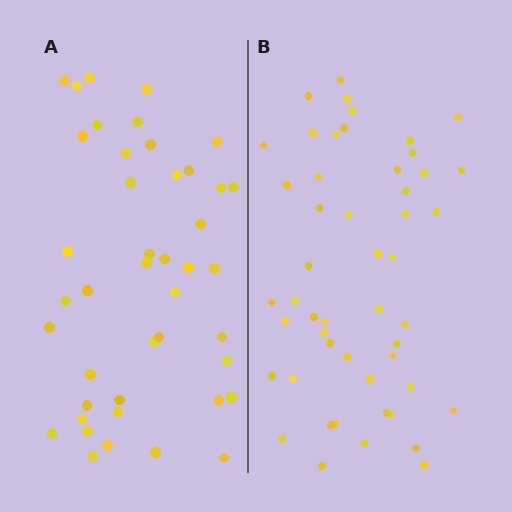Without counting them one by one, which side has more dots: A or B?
Region B (the right region) has more dots.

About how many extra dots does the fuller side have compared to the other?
Region B has roughly 8 or so more dots than region A.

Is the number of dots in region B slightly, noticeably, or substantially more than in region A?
Region B has only slightly more — the two regions are fairly close. The ratio is roughly 1.2 to 1.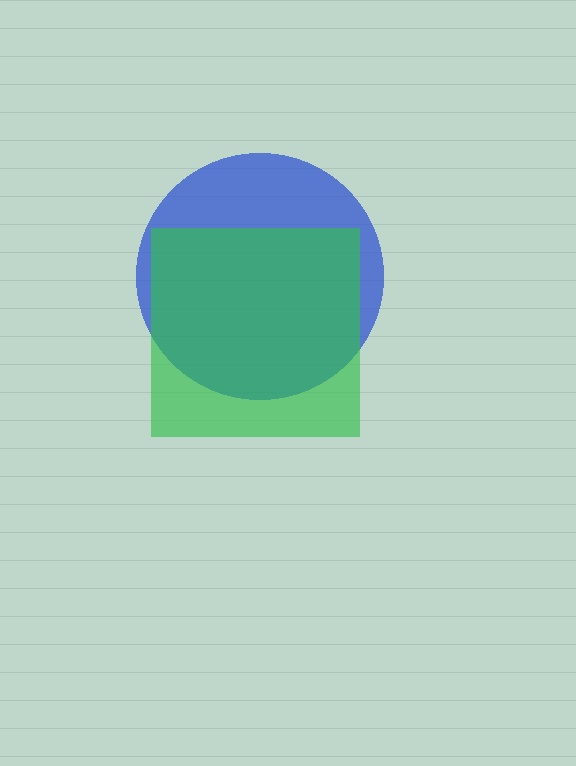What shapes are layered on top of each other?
The layered shapes are: a blue circle, a green square.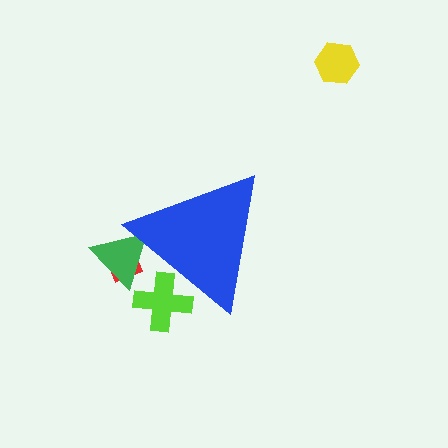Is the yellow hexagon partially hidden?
No, the yellow hexagon is fully visible.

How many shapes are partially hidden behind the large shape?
3 shapes are partially hidden.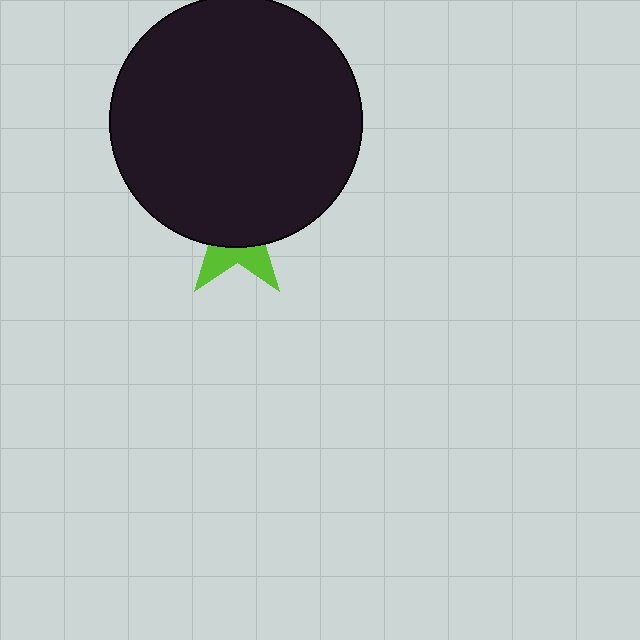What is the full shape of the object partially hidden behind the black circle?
The partially hidden object is a lime star.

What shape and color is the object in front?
The object in front is a black circle.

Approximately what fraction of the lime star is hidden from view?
Roughly 67% of the lime star is hidden behind the black circle.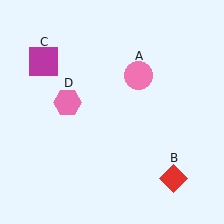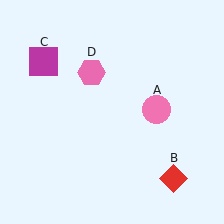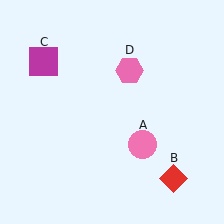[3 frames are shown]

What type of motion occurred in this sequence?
The pink circle (object A), pink hexagon (object D) rotated clockwise around the center of the scene.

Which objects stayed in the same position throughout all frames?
Red diamond (object B) and magenta square (object C) remained stationary.